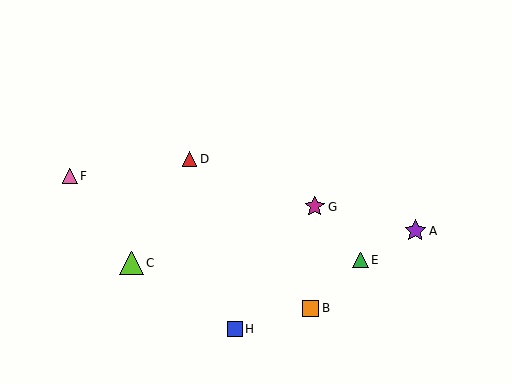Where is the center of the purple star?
The center of the purple star is at (415, 231).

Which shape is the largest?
The lime triangle (labeled C) is the largest.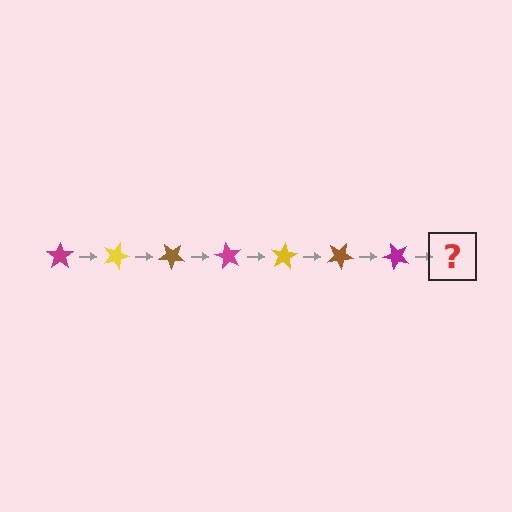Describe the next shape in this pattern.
It should be a yellow star, rotated 140 degrees from the start.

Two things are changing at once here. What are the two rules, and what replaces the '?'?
The two rules are that it rotates 20 degrees each step and the color cycles through magenta, yellow, and brown. The '?' should be a yellow star, rotated 140 degrees from the start.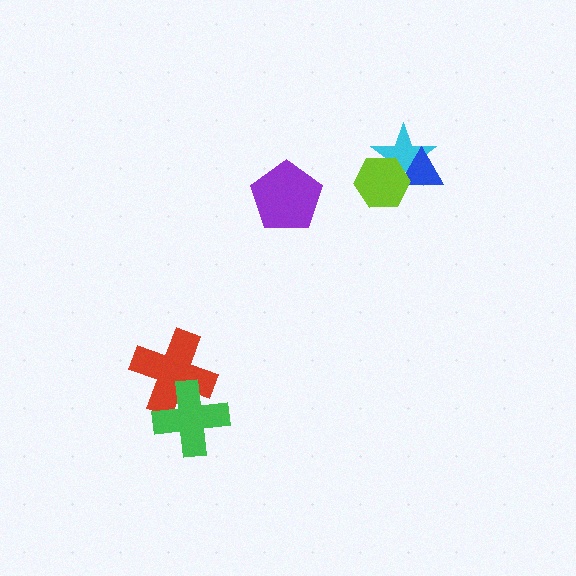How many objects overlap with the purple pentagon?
0 objects overlap with the purple pentagon.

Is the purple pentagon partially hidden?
No, no other shape covers it.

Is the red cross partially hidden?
Yes, it is partially covered by another shape.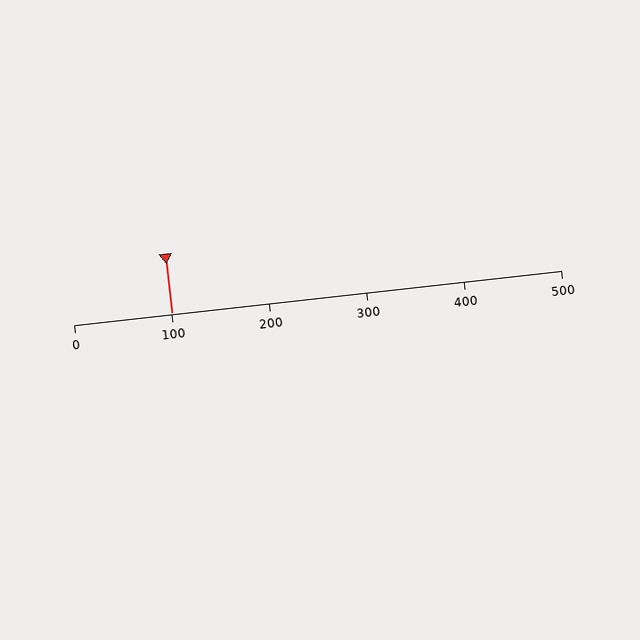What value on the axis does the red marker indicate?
The marker indicates approximately 100.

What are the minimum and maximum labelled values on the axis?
The axis runs from 0 to 500.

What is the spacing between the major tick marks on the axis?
The major ticks are spaced 100 apart.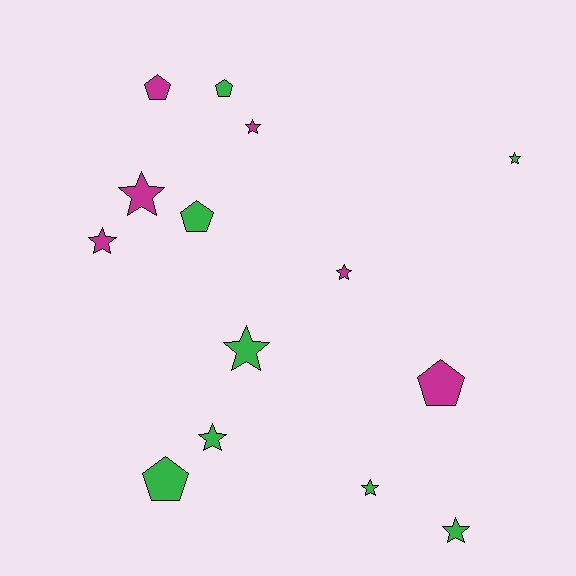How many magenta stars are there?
There are 4 magenta stars.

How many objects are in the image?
There are 14 objects.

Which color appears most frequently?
Green, with 8 objects.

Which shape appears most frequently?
Star, with 9 objects.